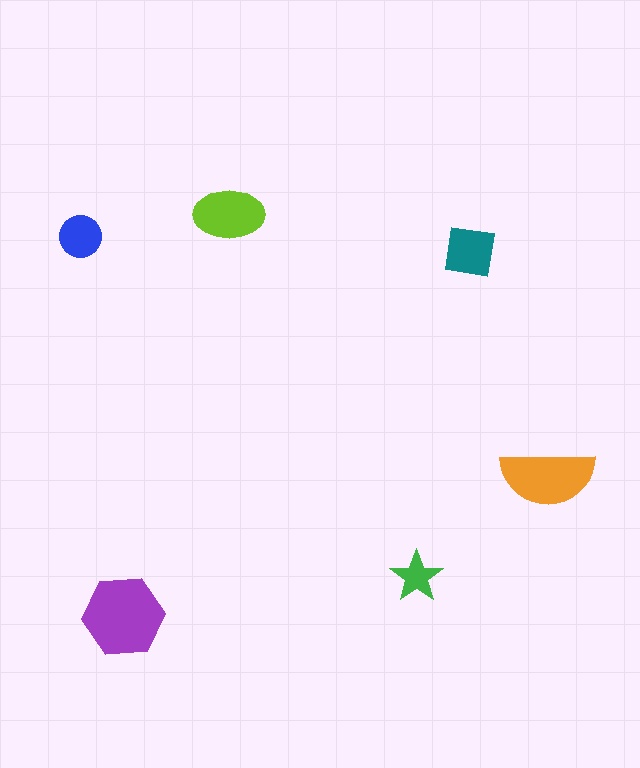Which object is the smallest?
The green star.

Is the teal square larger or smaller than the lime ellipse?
Smaller.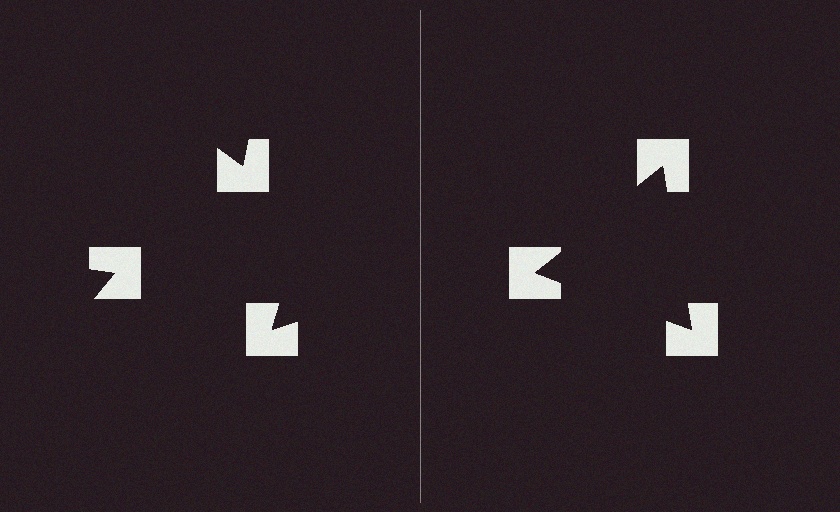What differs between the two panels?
The notched squares are positioned identically on both sides; only the wedge orientations differ. On the right they align to a triangle; on the left they are misaligned.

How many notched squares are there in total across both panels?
6 — 3 on each side.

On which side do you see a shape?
An illusory triangle appears on the right side. On the left side the wedge cuts are rotated, so no coherent shape forms.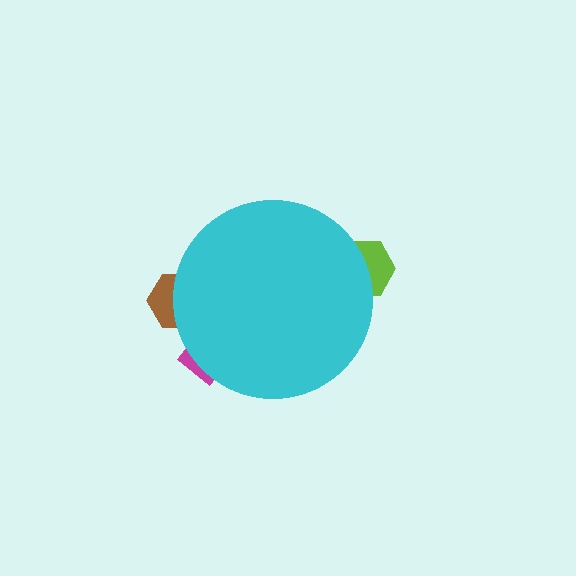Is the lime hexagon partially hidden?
Yes, the lime hexagon is partially hidden behind the cyan circle.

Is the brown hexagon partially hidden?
Yes, the brown hexagon is partially hidden behind the cyan circle.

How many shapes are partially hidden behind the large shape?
3 shapes are partially hidden.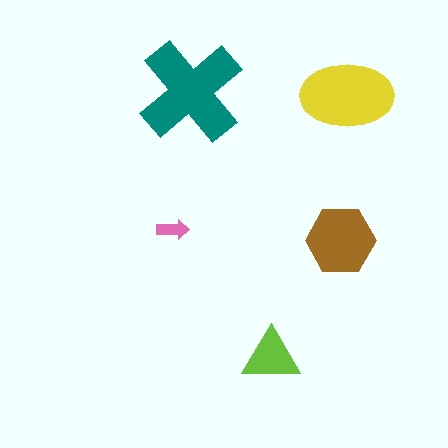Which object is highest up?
The teal cross is topmost.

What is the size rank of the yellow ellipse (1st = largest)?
2nd.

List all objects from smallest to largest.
The pink arrow, the lime triangle, the brown hexagon, the yellow ellipse, the teal cross.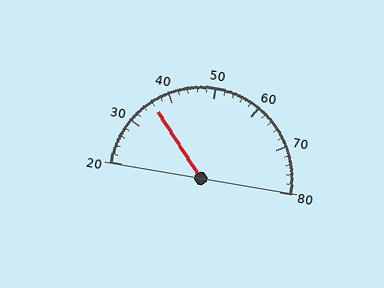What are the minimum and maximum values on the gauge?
The gauge ranges from 20 to 80.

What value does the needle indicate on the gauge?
The needle indicates approximately 36.